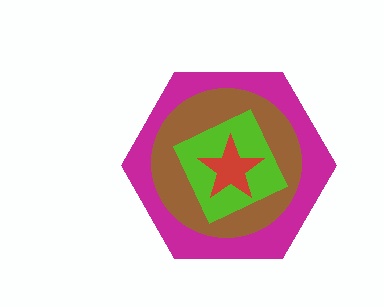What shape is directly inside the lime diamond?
The red star.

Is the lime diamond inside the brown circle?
Yes.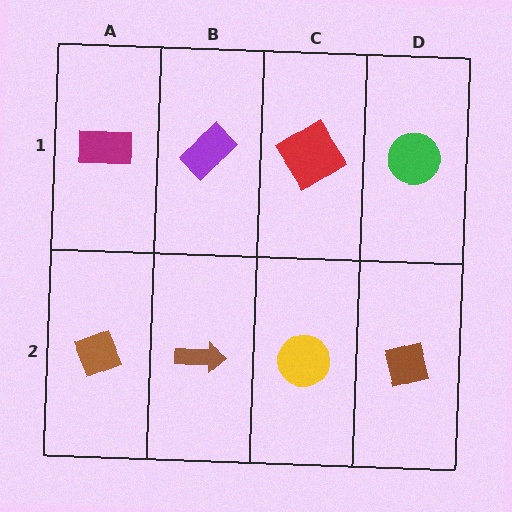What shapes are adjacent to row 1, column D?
A brown square (row 2, column D), a red diamond (row 1, column C).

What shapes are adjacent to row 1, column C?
A yellow circle (row 2, column C), a purple rectangle (row 1, column B), a green circle (row 1, column D).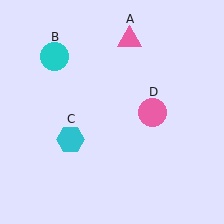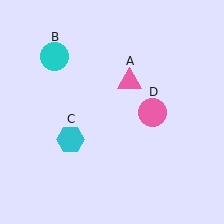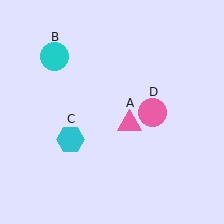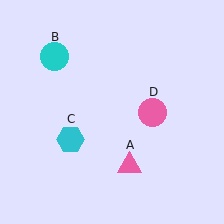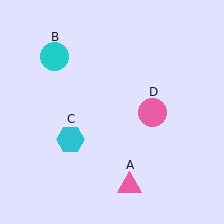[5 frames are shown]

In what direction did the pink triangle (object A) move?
The pink triangle (object A) moved down.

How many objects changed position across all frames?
1 object changed position: pink triangle (object A).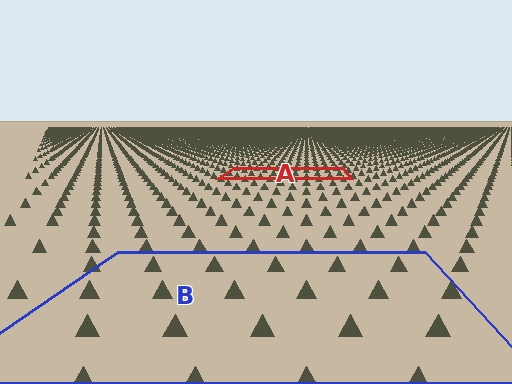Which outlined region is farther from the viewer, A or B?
Region A is farther from the viewer — the texture elements inside it appear smaller and more densely packed.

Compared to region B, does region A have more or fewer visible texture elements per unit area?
Region A has more texture elements per unit area — they are packed more densely because it is farther away.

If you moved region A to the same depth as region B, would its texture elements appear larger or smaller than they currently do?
They would appear larger. At a closer depth, the same texture elements are projected at a bigger on-screen size.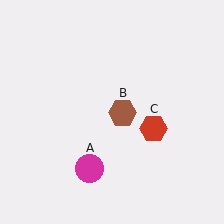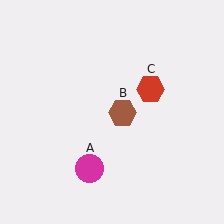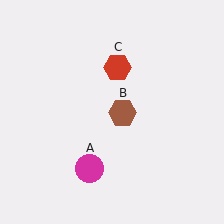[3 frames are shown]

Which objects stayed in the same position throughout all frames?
Magenta circle (object A) and brown hexagon (object B) remained stationary.